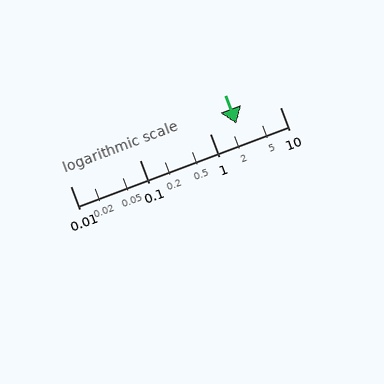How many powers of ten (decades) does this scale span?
The scale spans 3 decades, from 0.01 to 10.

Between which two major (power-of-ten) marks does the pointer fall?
The pointer is between 1 and 10.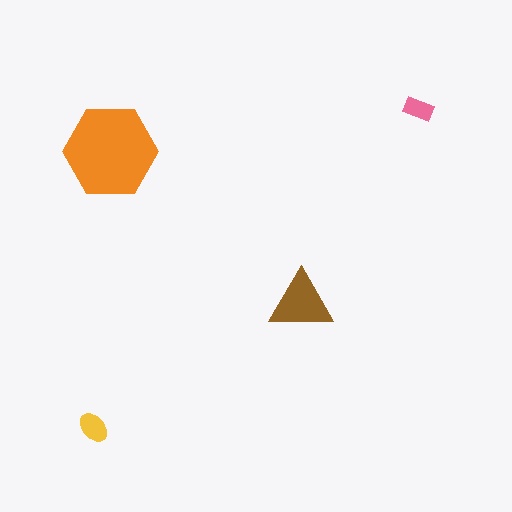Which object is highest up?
The pink rectangle is topmost.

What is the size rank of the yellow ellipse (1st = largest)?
3rd.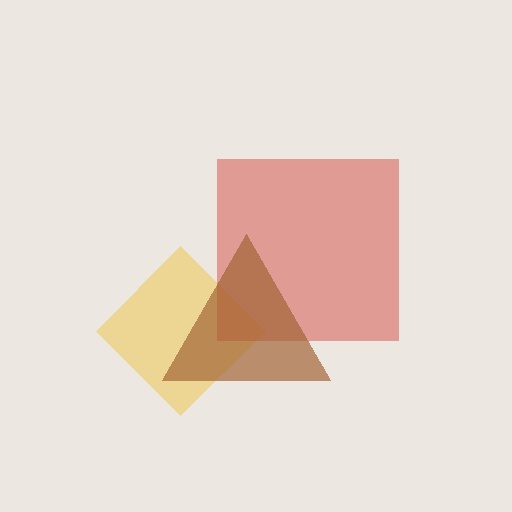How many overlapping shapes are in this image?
There are 3 overlapping shapes in the image.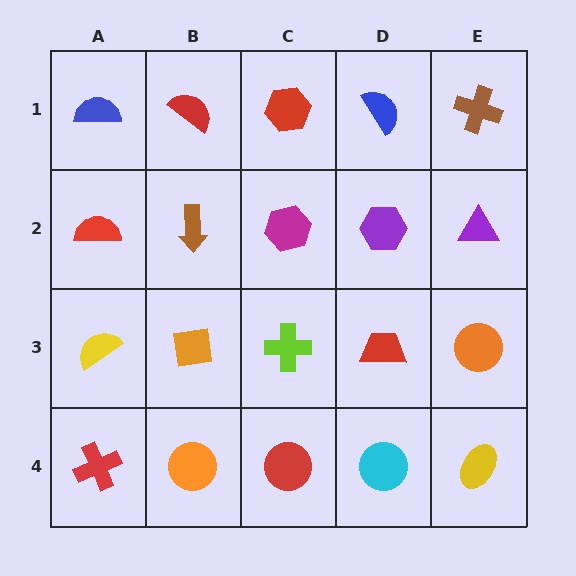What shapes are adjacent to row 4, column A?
A yellow semicircle (row 3, column A), an orange circle (row 4, column B).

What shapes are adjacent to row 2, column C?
A red hexagon (row 1, column C), a lime cross (row 3, column C), a brown arrow (row 2, column B), a purple hexagon (row 2, column D).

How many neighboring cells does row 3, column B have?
4.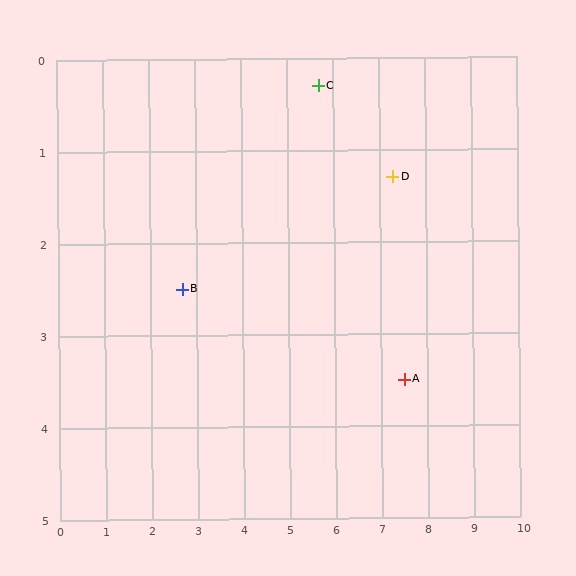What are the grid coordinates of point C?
Point C is at approximately (5.7, 0.3).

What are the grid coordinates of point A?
Point A is at approximately (7.5, 3.5).